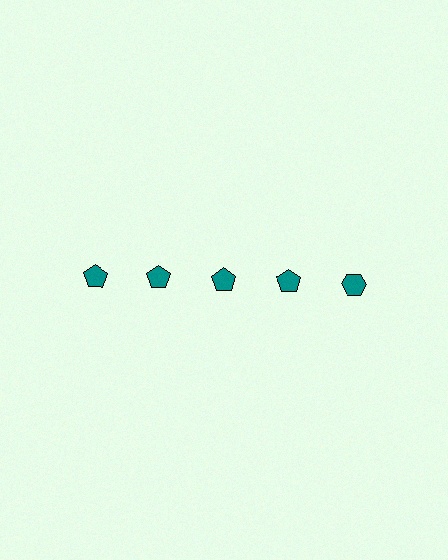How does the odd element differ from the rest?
It has a different shape: hexagon instead of pentagon.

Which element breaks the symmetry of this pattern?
The teal hexagon in the top row, rightmost column breaks the symmetry. All other shapes are teal pentagons.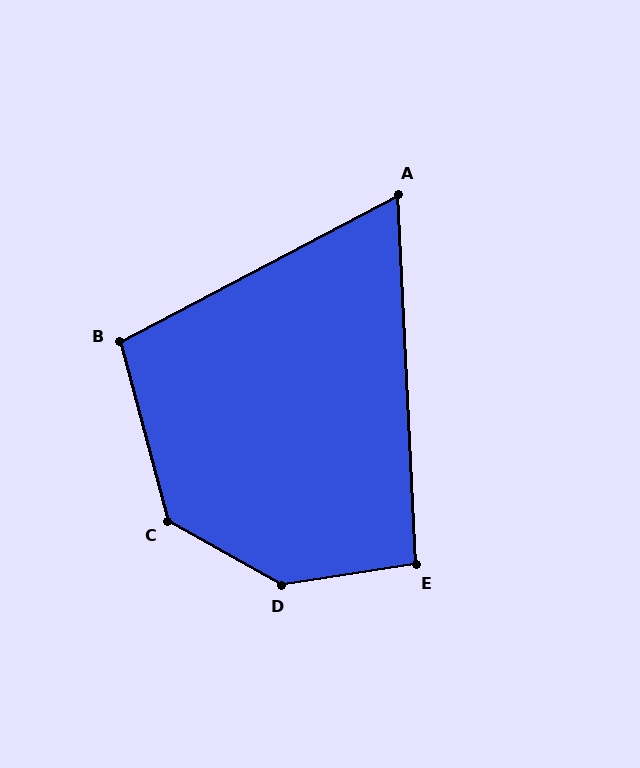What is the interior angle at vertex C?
Approximately 134 degrees (obtuse).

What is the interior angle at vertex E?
Approximately 96 degrees (obtuse).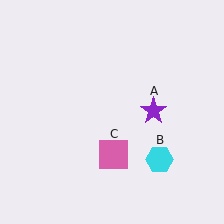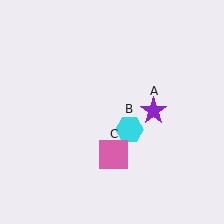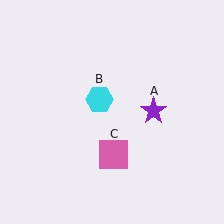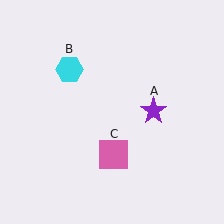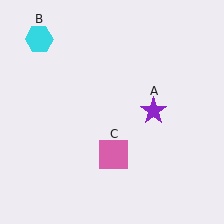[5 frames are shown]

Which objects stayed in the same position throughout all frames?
Purple star (object A) and pink square (object C) remained stationary.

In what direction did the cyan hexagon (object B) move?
The cyan hexagon (object B) moved up and to the left.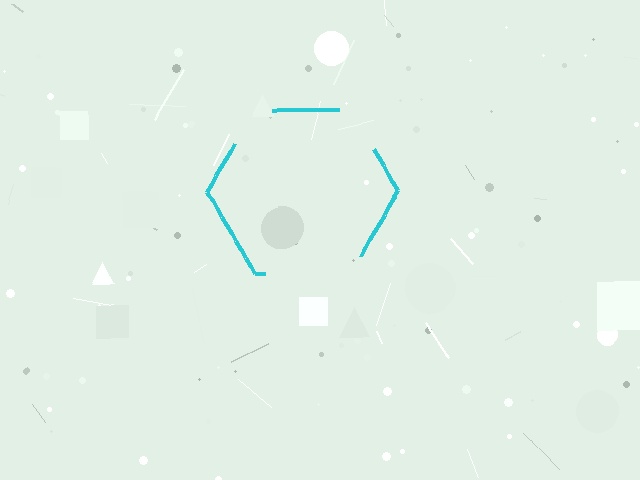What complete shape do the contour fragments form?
The contour fragments form a hexagon.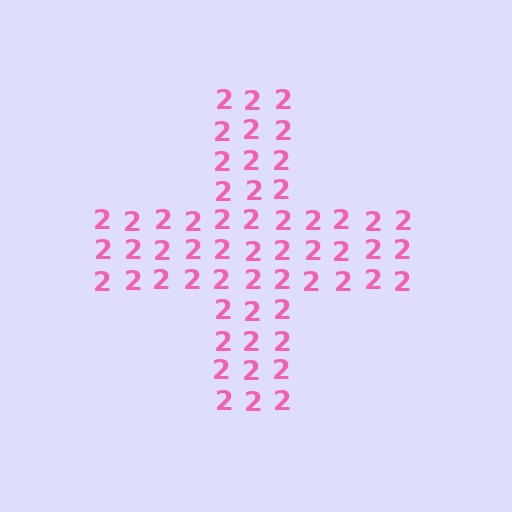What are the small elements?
The small elements are digit 2's.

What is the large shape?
The large shape is a cross.